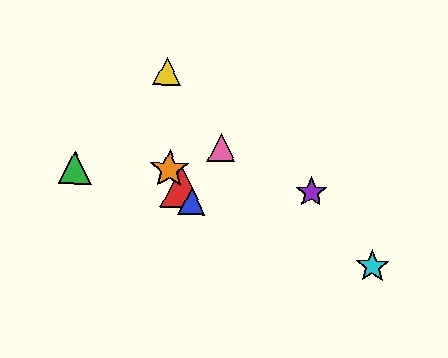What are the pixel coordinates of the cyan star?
The cyan star is at (373, 266).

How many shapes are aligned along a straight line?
3 shapes (the red triangle, the blue triangle, the orange star) are aligned along a straight line.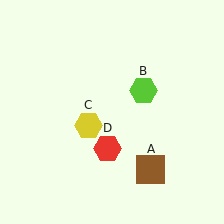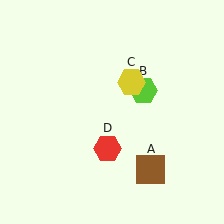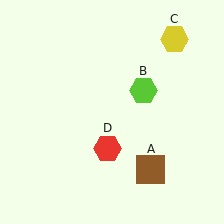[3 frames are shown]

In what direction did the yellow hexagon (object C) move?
The yellow hexagon (object C) moved up and to the right.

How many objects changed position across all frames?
1 object changed position: yellow hexagon (object C).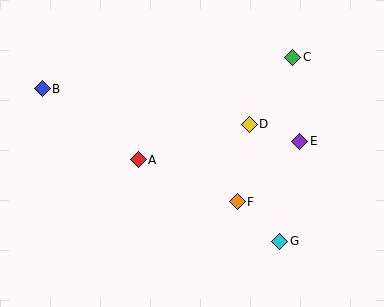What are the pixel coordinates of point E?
Point E is at (300, 141).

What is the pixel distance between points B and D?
The distance between B and D is 210 pixels.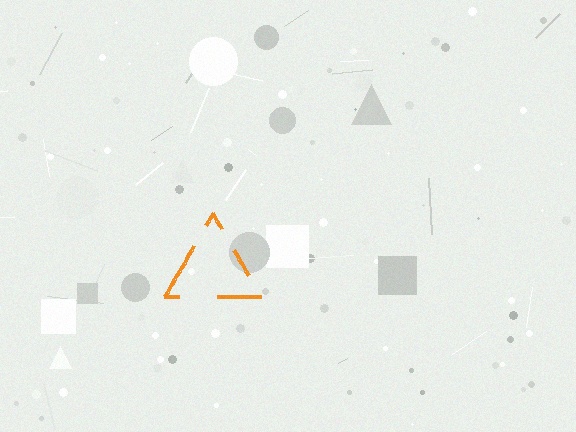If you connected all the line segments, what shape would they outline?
They would outline a triangle.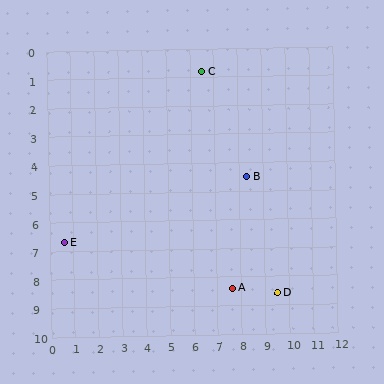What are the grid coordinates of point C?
Point C is at approximately (6.5, 0.8).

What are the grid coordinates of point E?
Point E is at approximately (0.6, 6.7).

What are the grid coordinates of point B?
Point B is at approximately (8.3, 4.5).